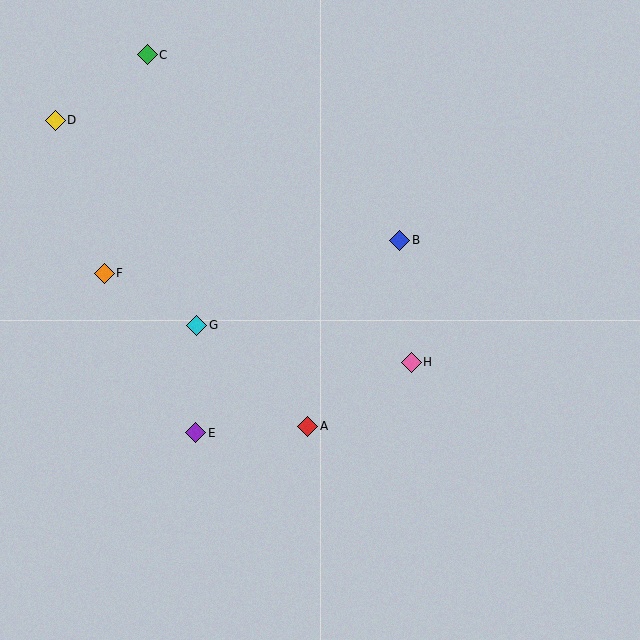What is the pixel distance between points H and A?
The distance between H and A is 122 pixels.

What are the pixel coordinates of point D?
Point D is at (55, 120).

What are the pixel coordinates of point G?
Point G is at (197, 325).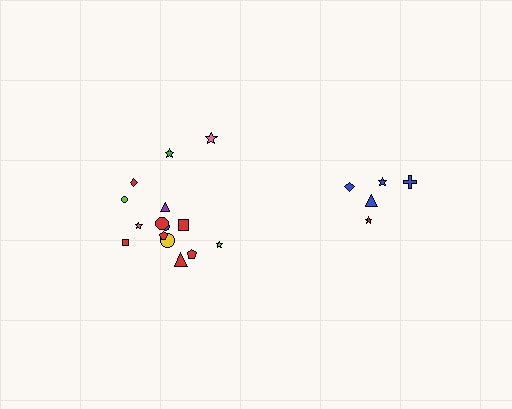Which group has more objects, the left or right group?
The left group.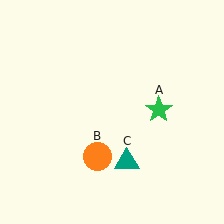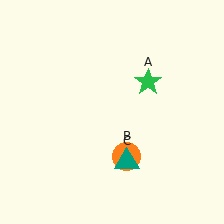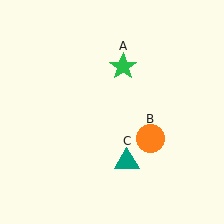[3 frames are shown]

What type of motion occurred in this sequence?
The green star (object A), orange circle (object B) rotated counterclockwise around the center of the scene.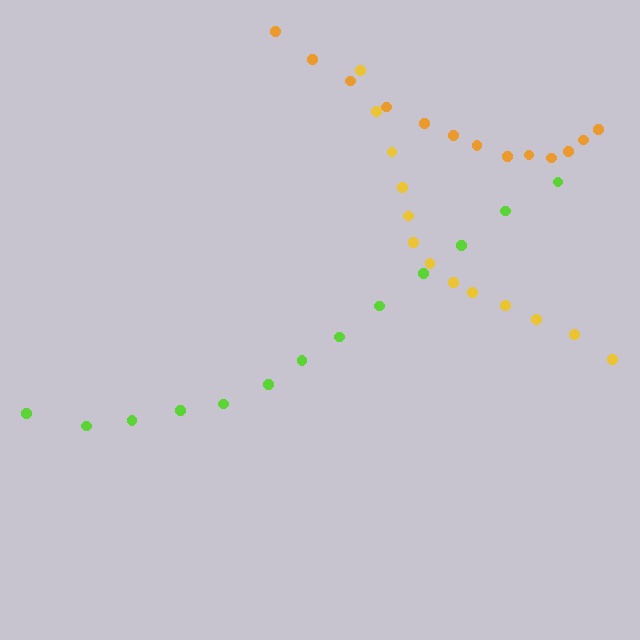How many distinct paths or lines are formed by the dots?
There are 3 distinct paths.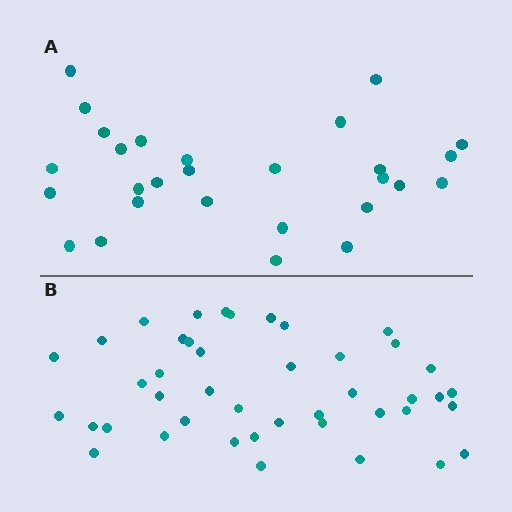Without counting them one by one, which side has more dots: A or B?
Region B (the bottom region) has more dots.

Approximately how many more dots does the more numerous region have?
Region B has approximately 15 more dots than region A.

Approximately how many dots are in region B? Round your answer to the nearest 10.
About 40 dots. (The exact count is 43, which rounds to 40.)